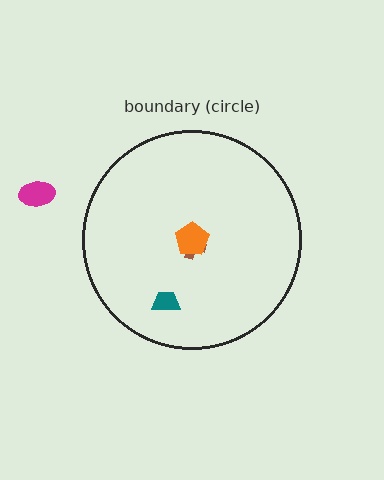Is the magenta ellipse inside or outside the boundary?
Outside.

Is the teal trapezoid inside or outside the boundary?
Inside.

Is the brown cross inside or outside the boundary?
Inside.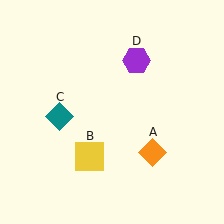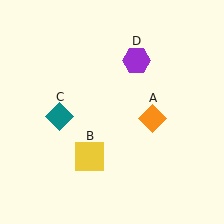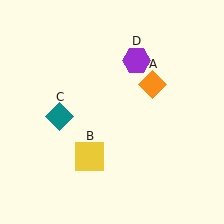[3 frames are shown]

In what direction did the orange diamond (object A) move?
The orange diamond (object A) moved up.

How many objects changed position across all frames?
1 object changed position: orange diamond (object A).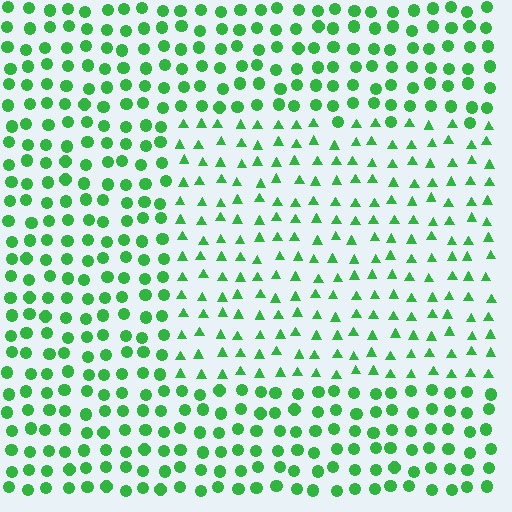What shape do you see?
I see a rectangle.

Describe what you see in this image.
The image is filled with small green elements arranged in a uniform grid. A rectangle-shaped region contains triangles, while the surrounding area contains circles. The boundary is defined purely by the change in element shape.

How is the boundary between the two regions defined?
The boundary is defined by a change in element shape: triangles inside vs. circles outside. All elements share the same color and spacing.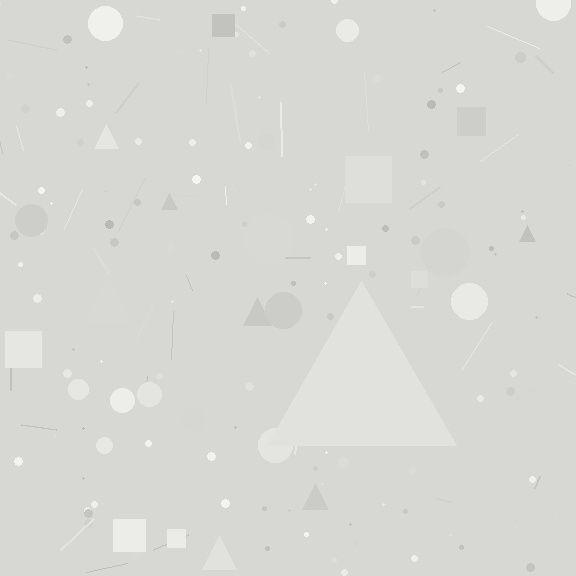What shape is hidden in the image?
A triangle is hidden in the image.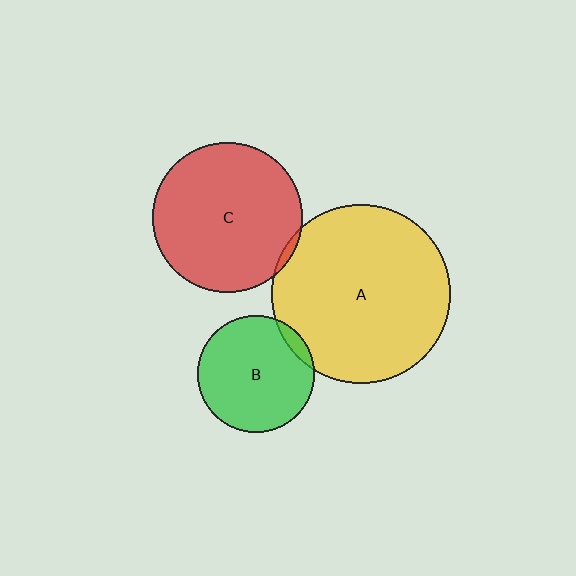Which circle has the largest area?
Circle A (yellow).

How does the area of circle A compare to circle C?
Approximately 1.4 times.